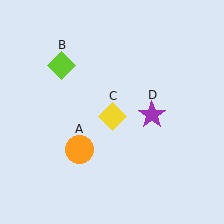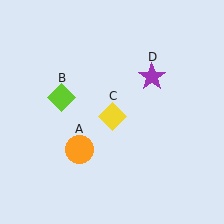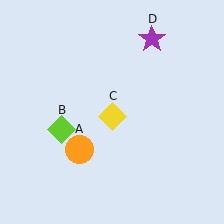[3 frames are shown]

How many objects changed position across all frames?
2 objects changed position: lime diamond (object B), purple star (object D).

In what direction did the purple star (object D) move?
The purple star (object D) moved up.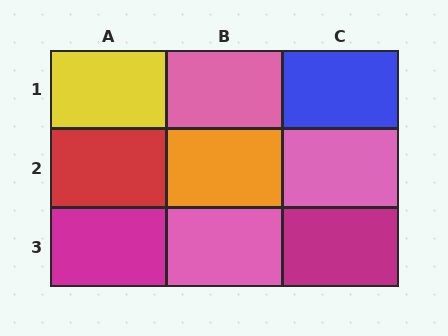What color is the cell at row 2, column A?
Red.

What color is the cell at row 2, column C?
Pink.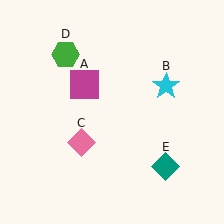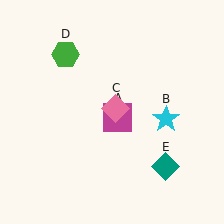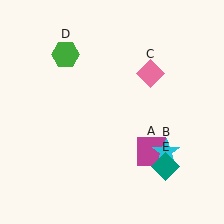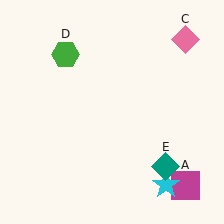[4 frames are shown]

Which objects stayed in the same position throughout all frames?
Green hexagon (object D) and teal diamond (object E) remained stationary.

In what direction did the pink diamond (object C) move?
The pink diamond (object C) moved up and to the right.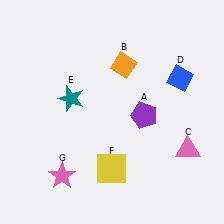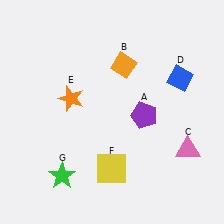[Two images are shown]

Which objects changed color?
E changed from teal to orange. G changed from pink to green.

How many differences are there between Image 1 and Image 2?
There are 2 differences between the two images.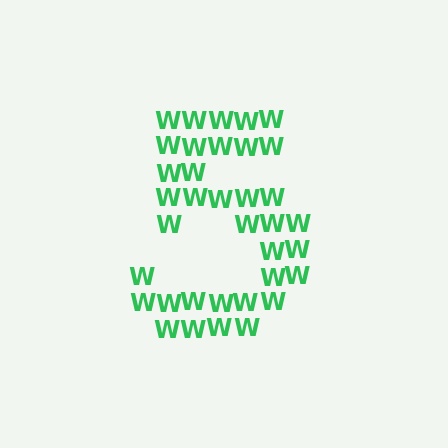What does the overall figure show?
The overall figure shows the digit 5.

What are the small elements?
The small elements are letter W's.